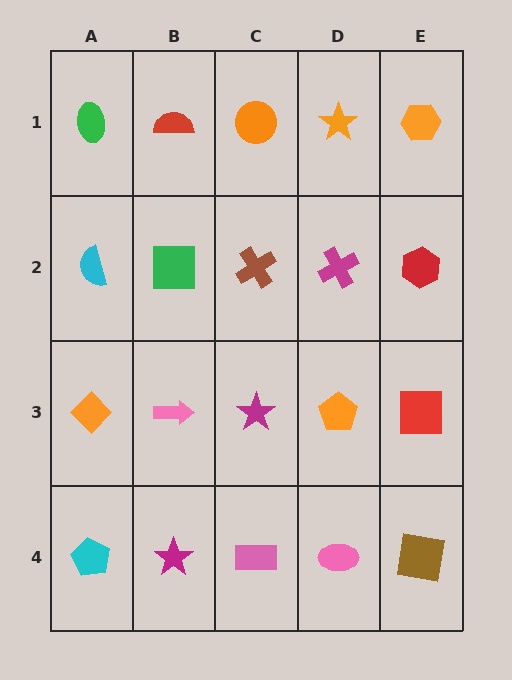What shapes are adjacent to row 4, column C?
A magenta star (row 3, column C), a magenta star (row 4, column B), a pink ellipse (row 4, column D).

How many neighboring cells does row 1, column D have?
3.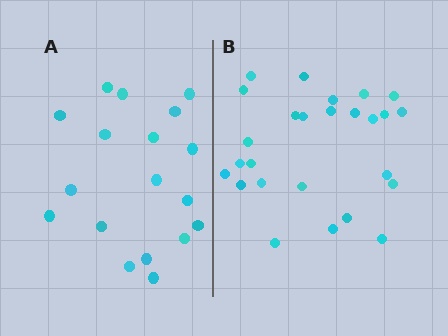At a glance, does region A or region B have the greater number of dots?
Region B (the right region) has more dots.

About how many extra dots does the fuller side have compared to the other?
Region B has roughly 8 or so more dots than region A.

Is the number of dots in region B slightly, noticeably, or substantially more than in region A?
Region B has noticeably more, but not dramatically so. The ratio is roughly 1.4 to 1.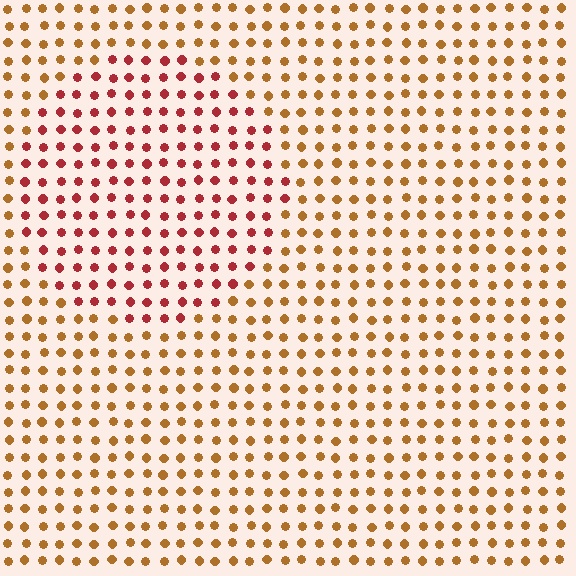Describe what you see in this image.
The image is filled with small brown elements in a uniform arrangement. A circle-shaped region is visible where the elements are tinted to a slightly different hue, forming a subtle color boundary.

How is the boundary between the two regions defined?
The boundary is defined purely by a slight shift in hue (about 39 degrees). Spacing, size, and orientation are identical on both sides.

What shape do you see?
I see a circle.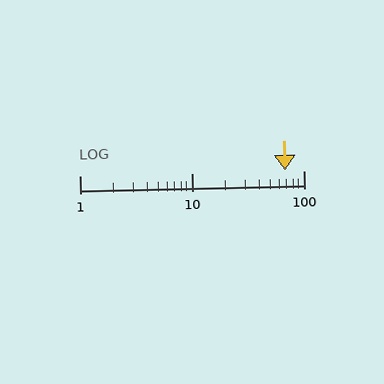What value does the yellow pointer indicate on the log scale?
The pointer indicates approximately 69.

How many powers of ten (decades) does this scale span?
The scale spans 2 decades, from 1 to 100.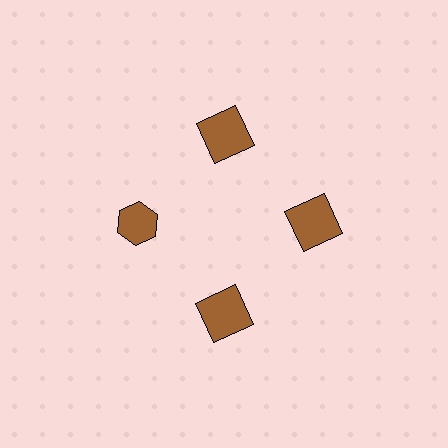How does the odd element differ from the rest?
It has a different shape: hexagon instead of square.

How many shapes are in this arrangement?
There are 4 shapes arranged in a ring pattern.